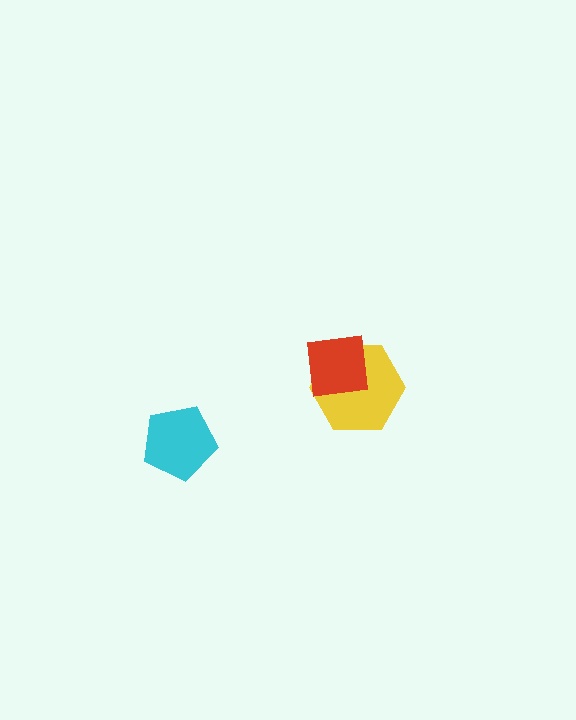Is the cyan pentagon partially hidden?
No, no other shape covers it.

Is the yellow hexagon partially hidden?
Yes, it is partially covered by another shape.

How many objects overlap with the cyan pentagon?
0 objects overlap with the cyan pentagon.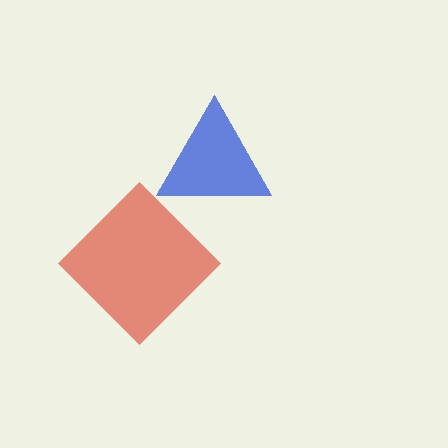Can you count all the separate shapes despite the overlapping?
Yes, there are 2 separate shapes.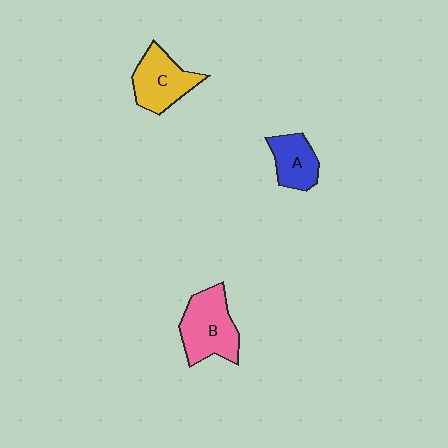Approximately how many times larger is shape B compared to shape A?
Approximately 1.6 times.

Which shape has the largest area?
Shape B (pink).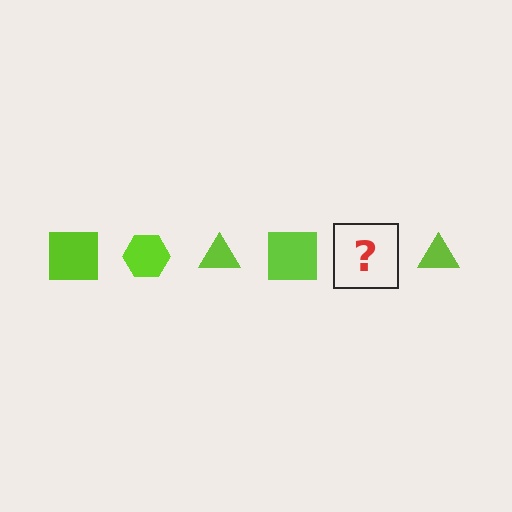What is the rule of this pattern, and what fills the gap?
The rule is that the pattern cycles through square, hexagon, triangle shapes in lime. The gap should be filled with a lime hexagon.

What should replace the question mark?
The question mark should be replaced with a lime hexagon.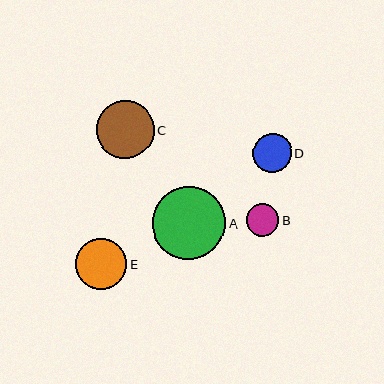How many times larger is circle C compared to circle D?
Circle C is approximately 1.5 times the size of circle D.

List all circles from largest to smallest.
From largest to smallest: A, C, E, D, B.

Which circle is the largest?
Circle A is the largest with a size of approximately 74 pixels.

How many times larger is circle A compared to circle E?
Circle A is approximately 1.4 times the size of circle E.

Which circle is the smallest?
Circle B is the smallest with a size of approximately 33 pixels.